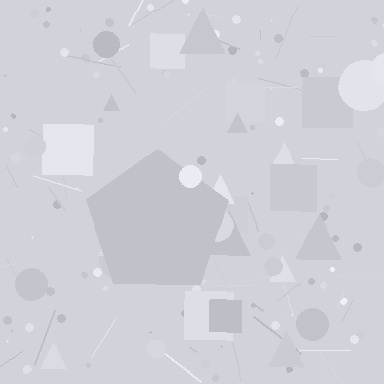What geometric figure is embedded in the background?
A pentagon is embedded in the background.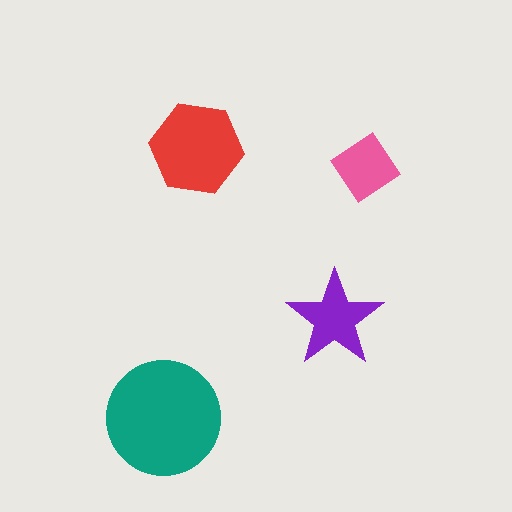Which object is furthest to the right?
The pink diamond is rightmost.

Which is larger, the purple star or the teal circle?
The teal circle.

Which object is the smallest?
The pink diamond.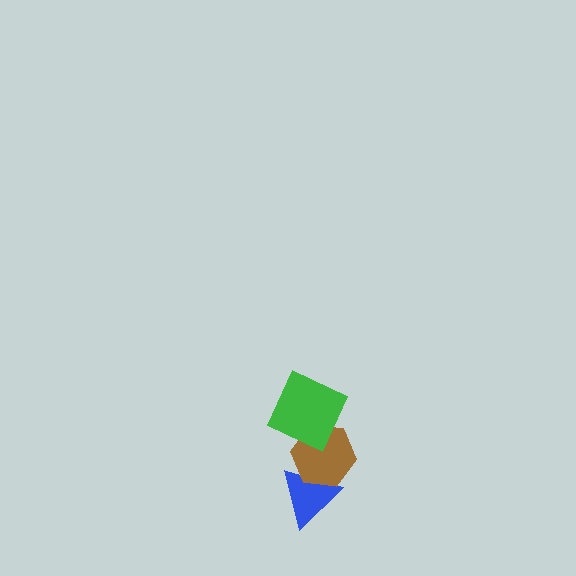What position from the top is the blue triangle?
The blue triangle is 3rd from the top.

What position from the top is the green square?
The green square is 1st from the top.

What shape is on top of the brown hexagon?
The green square is on top of the brown hexagon.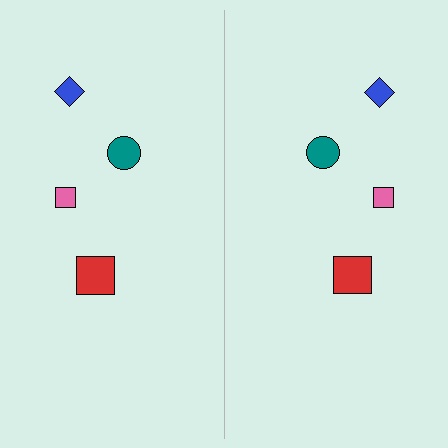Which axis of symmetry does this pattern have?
The pattern has a vertical axis of symmetry running through the center of the image.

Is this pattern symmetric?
Yes, this pattern has bilateral (reflection) symmetry.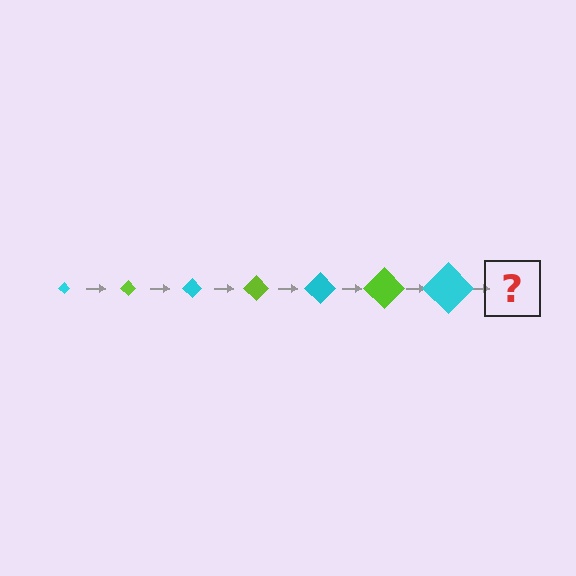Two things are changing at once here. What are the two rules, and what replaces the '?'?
The two rules are that the diamond grows larger each step and the color cycles through cyan and lime. The '?' should be a lime diamond, larger than the previous one.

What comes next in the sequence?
The next element should be a lime diamond, larger than the previous one.